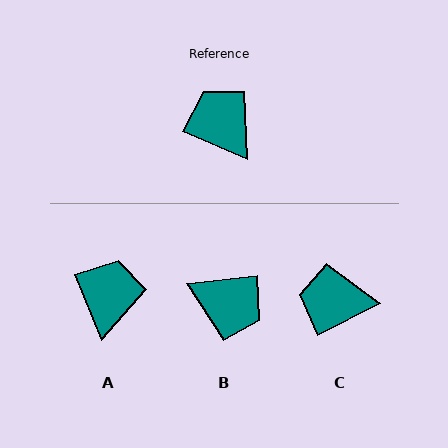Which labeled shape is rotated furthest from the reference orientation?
B, about 150 degrees away.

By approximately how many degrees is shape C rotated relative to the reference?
Approximately 51 degrees counter-clockwise.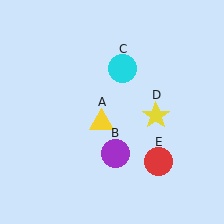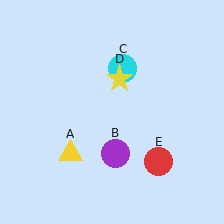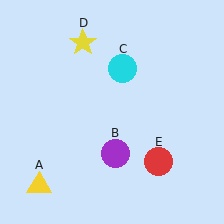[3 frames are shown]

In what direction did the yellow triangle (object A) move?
The yellow triangle (object A) moved down and to the left.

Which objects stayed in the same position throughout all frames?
Purple circle (object B) and cyan circle (object C) and red circle (object E) remained stationary.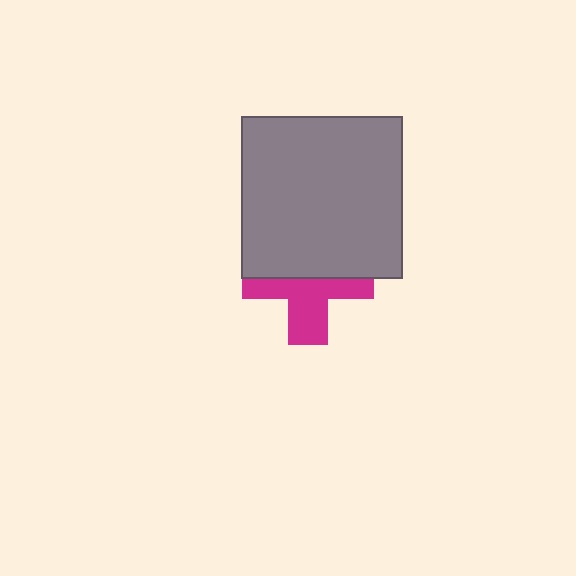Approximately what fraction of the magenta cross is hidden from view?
Roughly 50% of the magenta cross is hidden behind the gray square.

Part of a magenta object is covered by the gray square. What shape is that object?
It is a cross.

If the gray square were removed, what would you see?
You would see the complete magenta cross.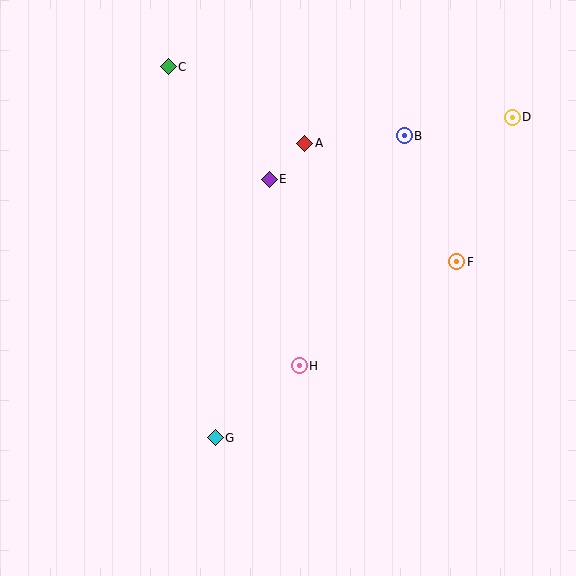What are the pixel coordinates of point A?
Point A is at (305, 143).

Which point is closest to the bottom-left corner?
Point G is closest to the bottom-left corner.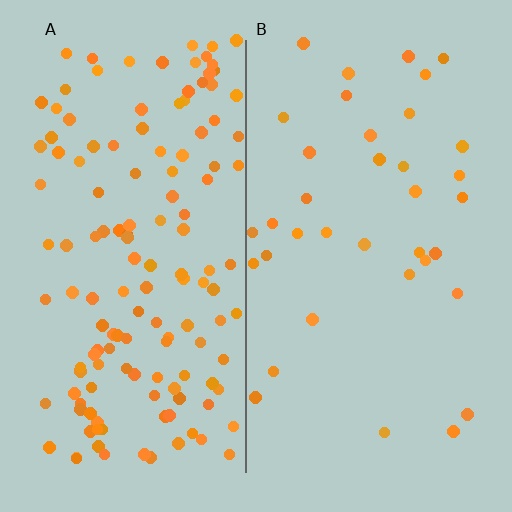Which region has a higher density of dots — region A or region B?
A (the left).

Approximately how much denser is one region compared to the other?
Approximately 3.8× — region A over region B.